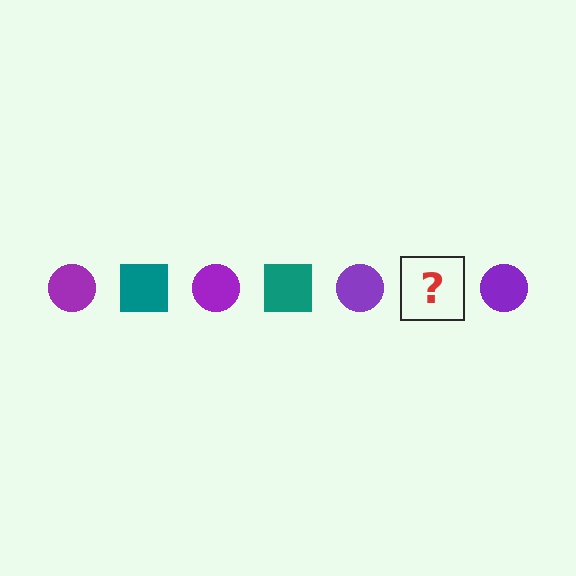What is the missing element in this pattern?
The missing element is a teal square.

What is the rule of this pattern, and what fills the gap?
The rule is that the pattern alternates between purple circle and teal square. The gap should be filled with a teal square.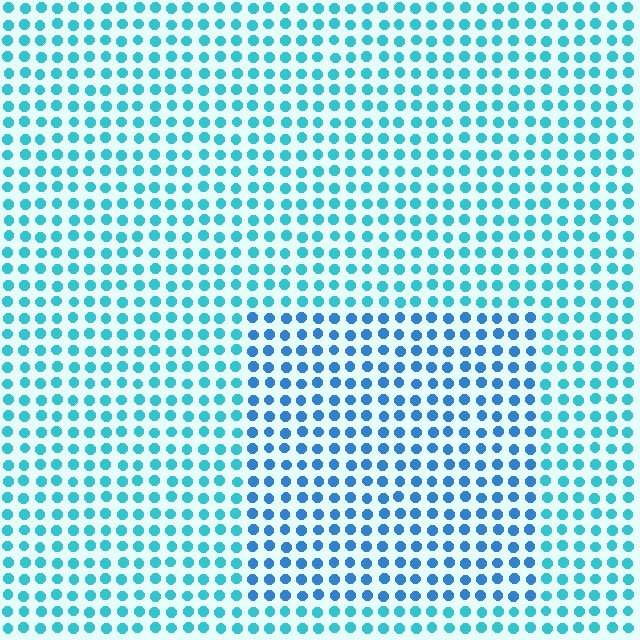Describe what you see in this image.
The image is filled with small cyan elements in a uniform arrangement. A rectangle-shaped region is visible where the elements are tinted to a slightly different hue, forming a subtle color boundary.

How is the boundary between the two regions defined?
The boundary is defined purely by a slight shift in hue (about 27 degrees). Spacing, size, and orientation are identical on both sides.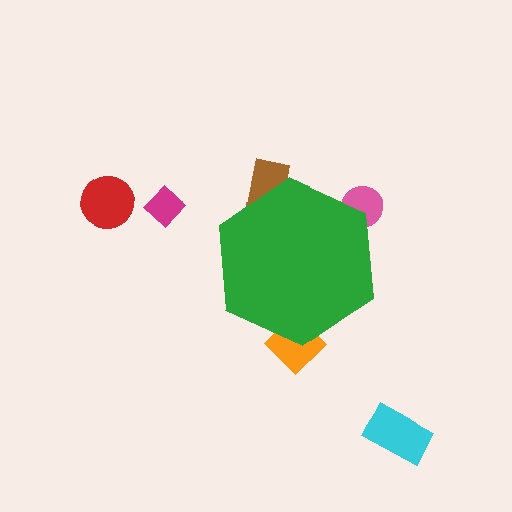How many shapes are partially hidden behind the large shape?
3 shapes are partially hidden.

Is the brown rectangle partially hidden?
Yes, the brown rectangle is partially hidden behind the green hexagon.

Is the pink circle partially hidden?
Yes, the pink circle is partially hidden behind the green hexagon.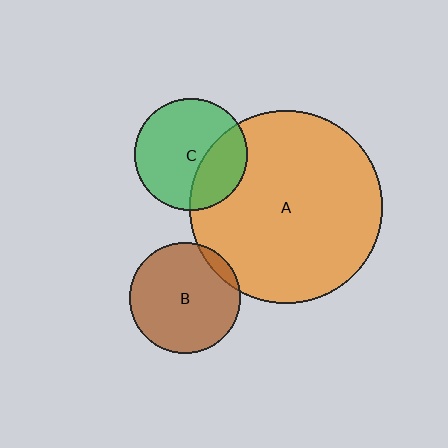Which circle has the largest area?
Circle A (orange).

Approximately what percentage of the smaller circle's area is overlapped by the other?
Approximately 30%.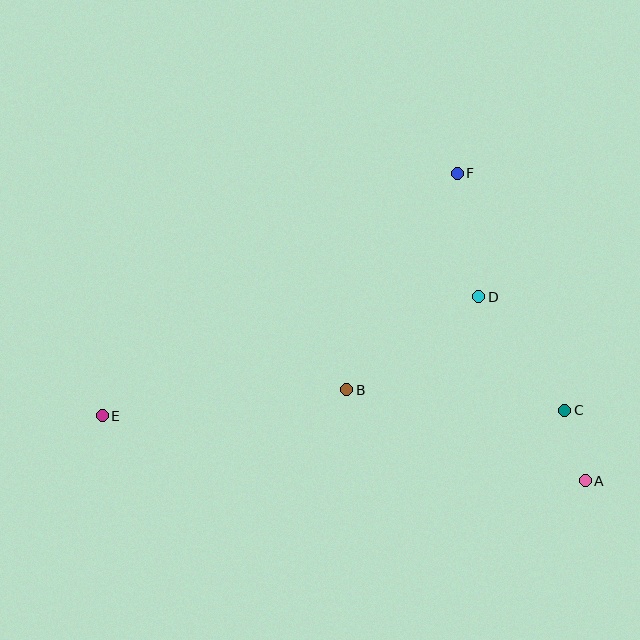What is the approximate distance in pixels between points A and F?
The distance between A and F is approximately 333 pixels.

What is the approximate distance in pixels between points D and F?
The distance between D and F is approximately 125 pixels.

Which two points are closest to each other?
Points A and C are closest to each other.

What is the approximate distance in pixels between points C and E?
The distance between C and E is approximately 462 pixels.